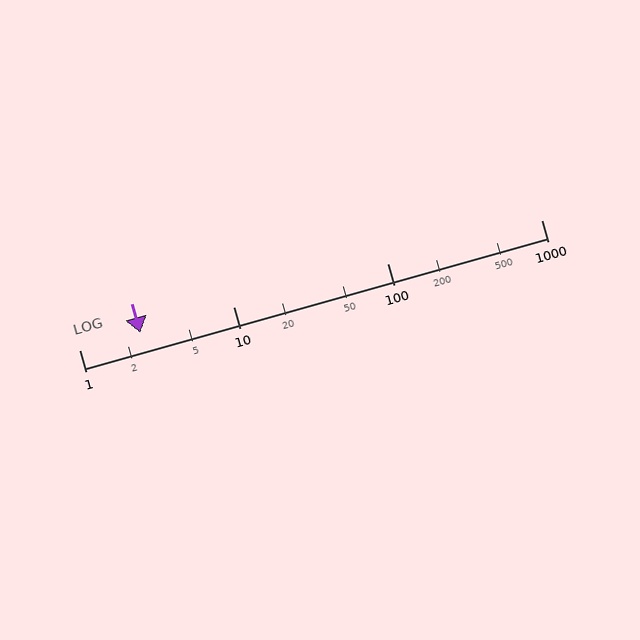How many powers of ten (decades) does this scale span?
The scale spans 3 decades, from 1 to 1000.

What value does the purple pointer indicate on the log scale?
The pointer indicates approximately 2.5.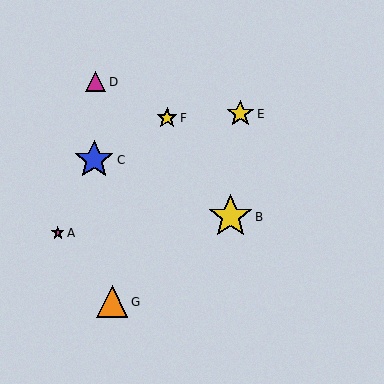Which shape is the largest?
The yellow star (labeled B) is the largest.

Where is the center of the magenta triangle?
The center of the magenta triangle is at (96, 82).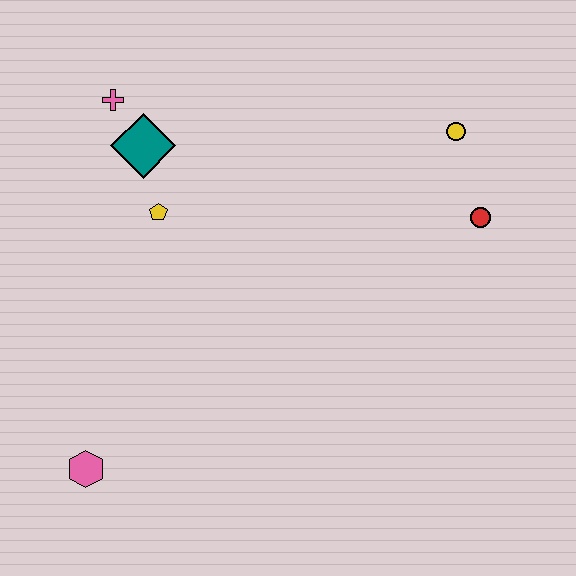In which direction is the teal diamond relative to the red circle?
The teal diamond is to the left of the red circle.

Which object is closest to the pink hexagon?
The yellow pentagon is closest to the pink hexagon.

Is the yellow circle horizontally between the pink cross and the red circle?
Yes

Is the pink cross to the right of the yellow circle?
No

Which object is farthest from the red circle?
The pink hexagon is farthest from the red circle.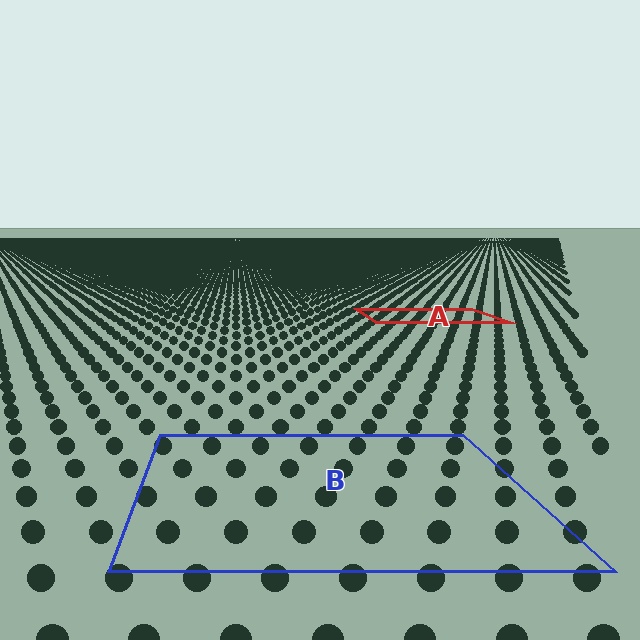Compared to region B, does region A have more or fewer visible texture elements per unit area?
Region A has more texture elements per unit area — they are packed more densely because it is farther away.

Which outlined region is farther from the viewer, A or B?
Region A is farther from the viewer — the texture elements inside it appear smaller and more densely packed.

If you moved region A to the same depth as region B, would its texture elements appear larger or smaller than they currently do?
They would appear larger. At a closer depth, the same texture elements are projected at a bigger on-screen size.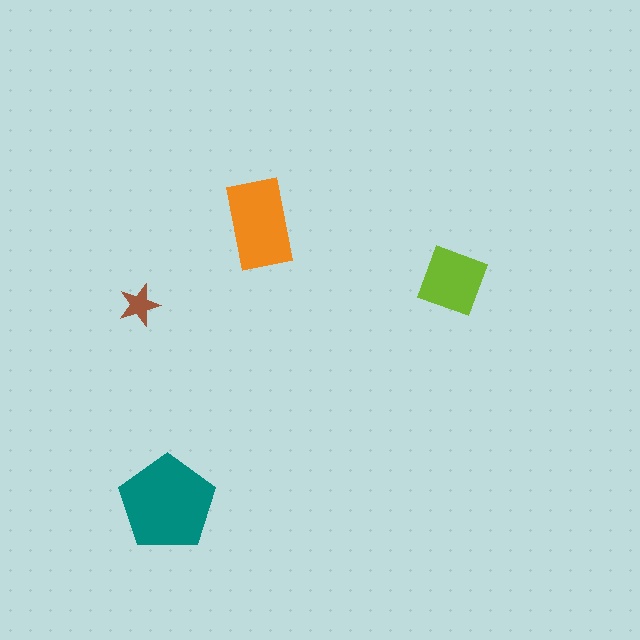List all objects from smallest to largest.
The brown star, the lime diamond, the orange rectangle, the teal pentagon.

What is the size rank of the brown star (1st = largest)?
4th.